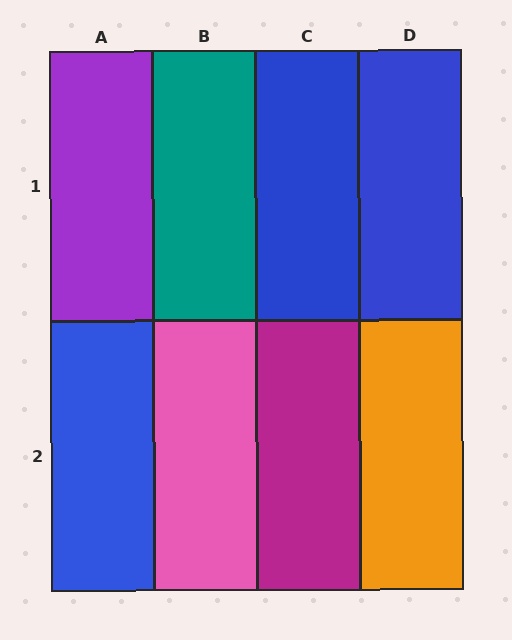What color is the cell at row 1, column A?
Purple.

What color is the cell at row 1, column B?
Teal.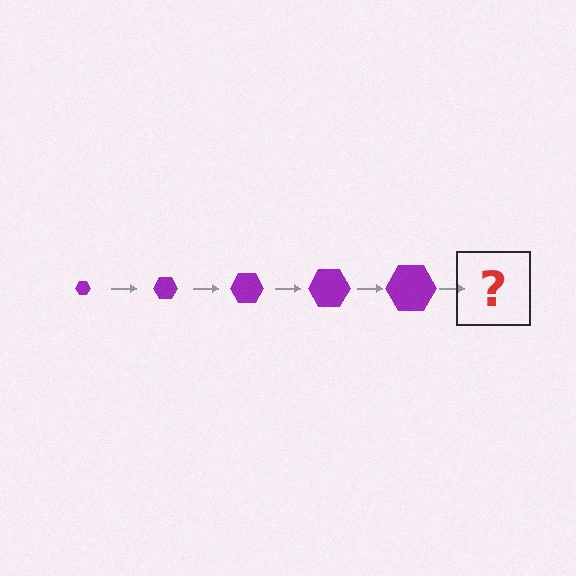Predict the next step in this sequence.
The next step is a purple hexagon, larger than the previous one.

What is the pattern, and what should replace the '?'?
The pattern is that the hexagon gets progressively larger each step. The '?' should be a purple hexagon, larger than the previous one.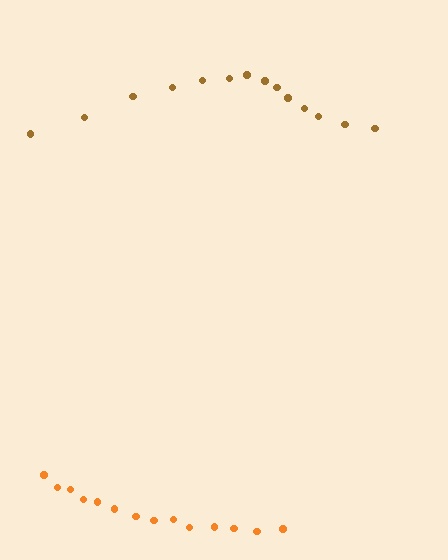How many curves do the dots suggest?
There are 2 distinct paths.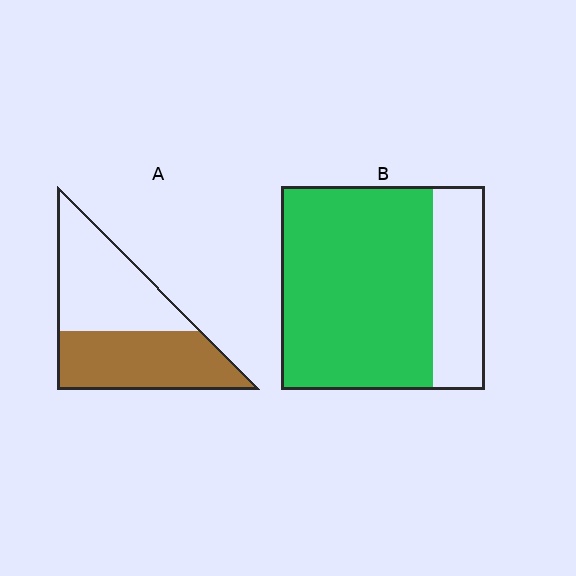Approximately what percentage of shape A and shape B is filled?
A is approximately 50% and B is approximately 75%.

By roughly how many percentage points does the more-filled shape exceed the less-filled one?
By roughly 25 percentage points (B over A).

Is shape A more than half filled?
Roughly half.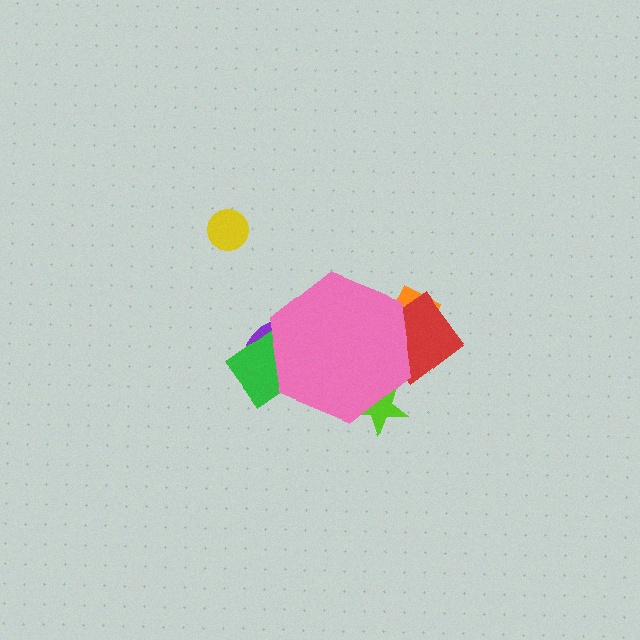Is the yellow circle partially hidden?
No, the yellow circle is fully visible.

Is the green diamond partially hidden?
Yes, the green diamond is partially hidden behind the pink hexagon.